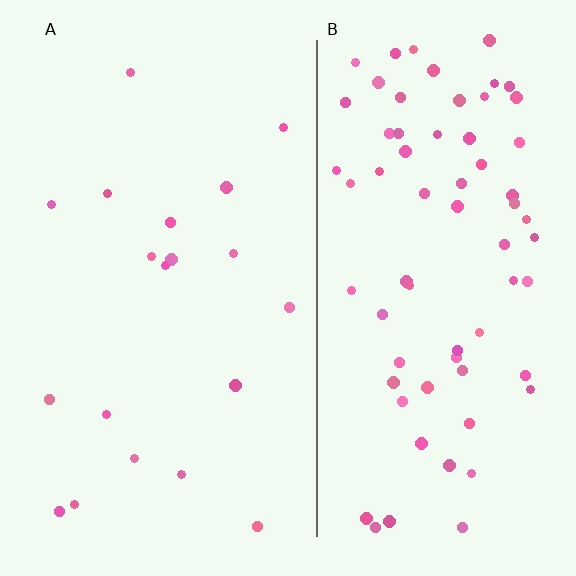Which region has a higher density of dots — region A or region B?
B (the right).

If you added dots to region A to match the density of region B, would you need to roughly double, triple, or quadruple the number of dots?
Approximately quadruple.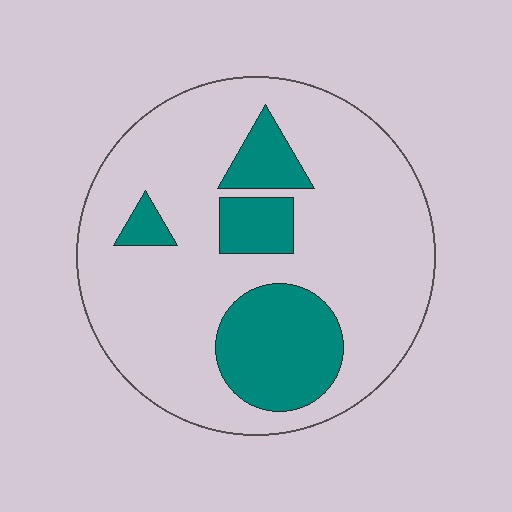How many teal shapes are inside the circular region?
4.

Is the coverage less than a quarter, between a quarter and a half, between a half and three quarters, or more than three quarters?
Less than a quarter.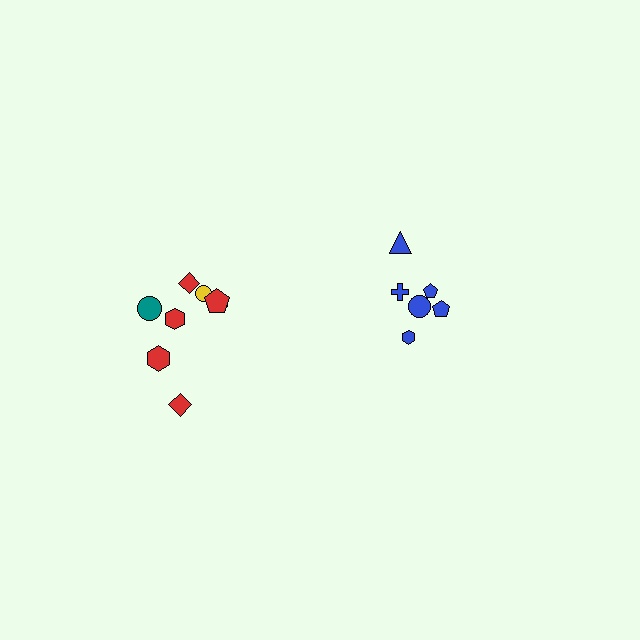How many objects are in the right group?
There are 6 objects.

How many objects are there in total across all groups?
There are 14 objects.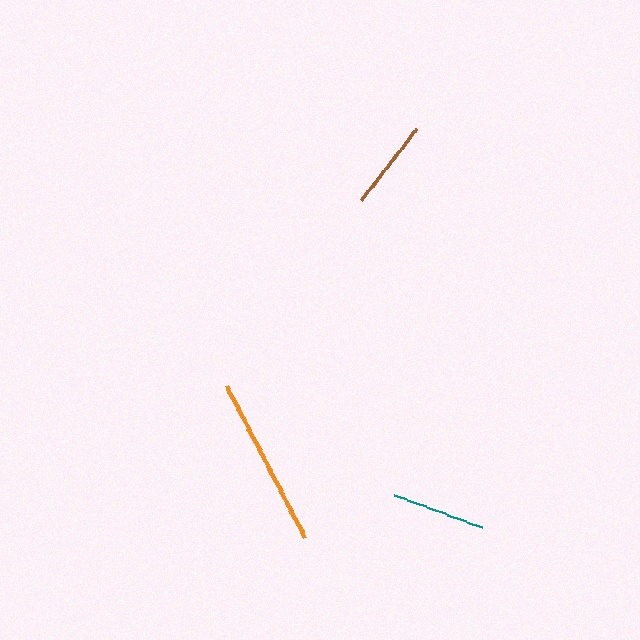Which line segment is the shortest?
The brown line is the shortest at approximately 90 pixels.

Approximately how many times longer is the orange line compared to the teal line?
The orange line is approximately 1.8 times the length of the teal line.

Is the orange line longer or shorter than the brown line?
The orange line is longer than the brown line.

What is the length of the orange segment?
The orange segment is approximately 171 pixels long.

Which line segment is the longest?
The orange line is the longest at approximately 171 pixels.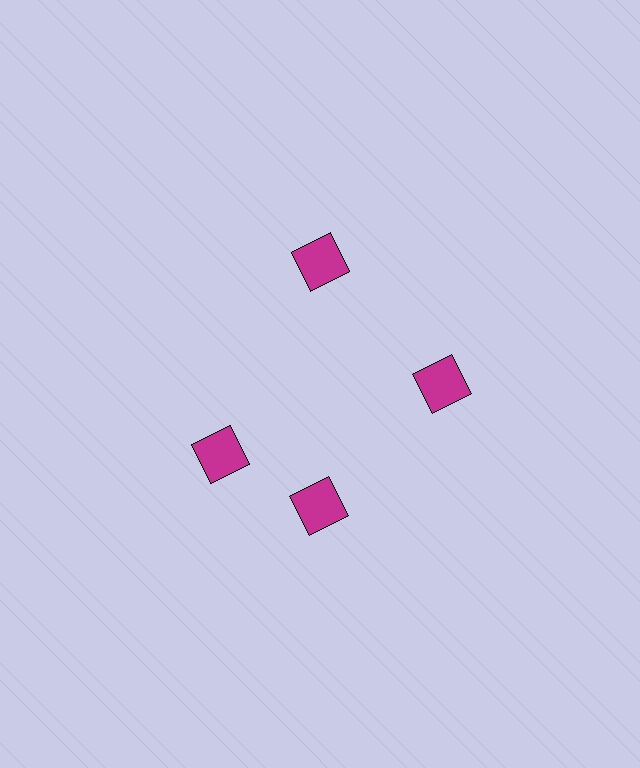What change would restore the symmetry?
The symmetry would be restored by rotating it back into even spacing with its neighbors so that all 4 squares sit at equal angles and equal distance from the center.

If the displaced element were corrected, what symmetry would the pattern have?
It would have 4-fold rotational symmetry — the pattern would map onto itself every 90 degrees.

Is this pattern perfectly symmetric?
No. The 4 magenta squares are arranged in a ring, but one element near the 9 o'clock position is rotated out of alignment along the ring, breaking the 4-fold rotational symmetry.